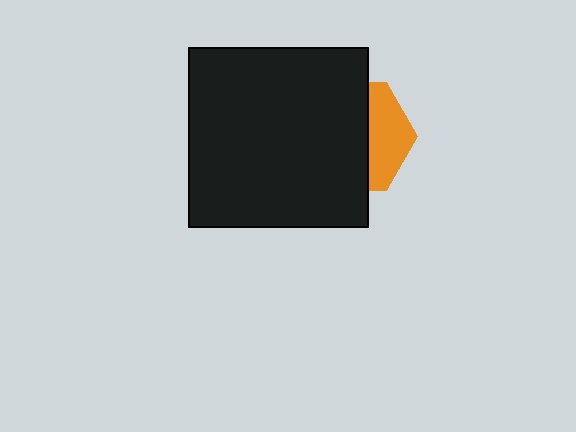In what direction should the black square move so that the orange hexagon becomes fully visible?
The black square should move left. That is the shortest direction to clear the overlap and leave the orange hexagon fully visible.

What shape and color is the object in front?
The object in front is a black square.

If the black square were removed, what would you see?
You would see the complete orange hexagon.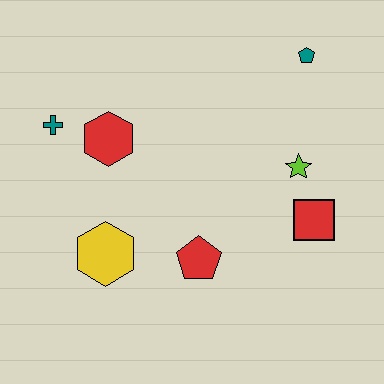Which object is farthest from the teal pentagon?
The yellow hexagon is farthest from the teal pentagon.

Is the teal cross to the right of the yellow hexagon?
No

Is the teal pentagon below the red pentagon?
No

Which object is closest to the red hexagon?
The teal cross is closest to the red hexagon.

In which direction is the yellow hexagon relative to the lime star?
The yellow hexagon is to the left of the lime star.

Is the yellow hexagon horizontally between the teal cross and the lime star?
Yes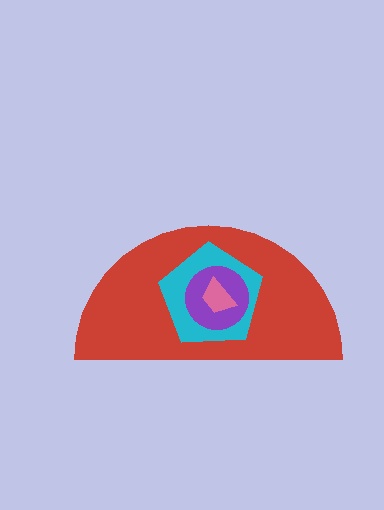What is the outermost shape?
The red semicircle.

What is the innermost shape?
The pink trapezoid.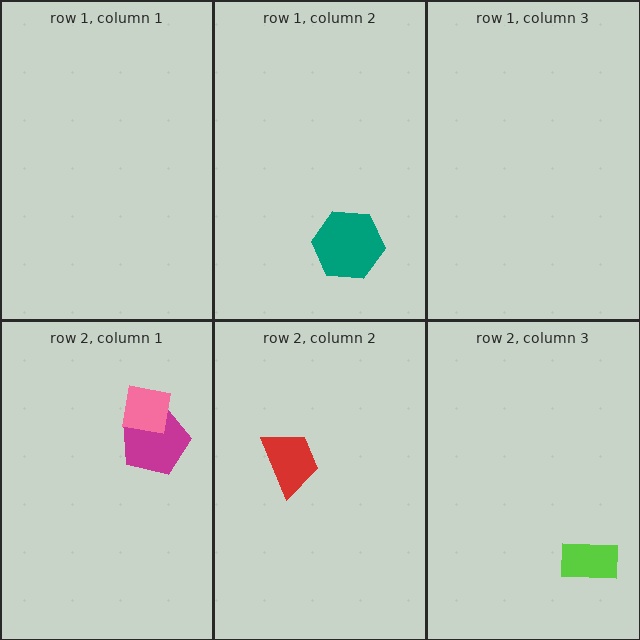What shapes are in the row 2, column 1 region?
The magenta pentagon, the pink square.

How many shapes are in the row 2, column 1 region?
2.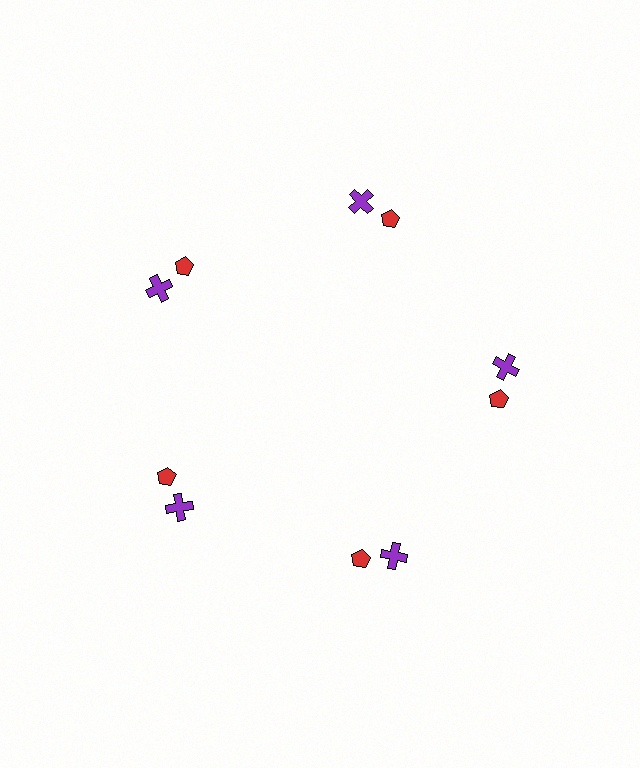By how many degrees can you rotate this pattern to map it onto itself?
The pattern maps onto itself every 72 degrees of rotation.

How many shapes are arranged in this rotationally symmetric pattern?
There are 10 shapes, arranged in 5 groups of 2.